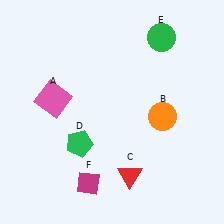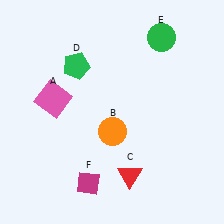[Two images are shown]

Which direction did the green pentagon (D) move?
The green pentagon (D) moved up.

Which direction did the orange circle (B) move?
The orange circle (B) moved left.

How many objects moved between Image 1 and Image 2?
2 objects moved between the two images.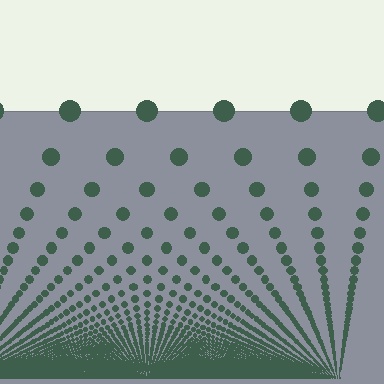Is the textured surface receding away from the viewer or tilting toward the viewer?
The surface appears to tilt toward the viewer. Texture elements get larger and sparser toward the top.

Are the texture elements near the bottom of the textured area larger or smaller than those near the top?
Smaller. The gradient is inverted — elements near the bottom are smaller and denser.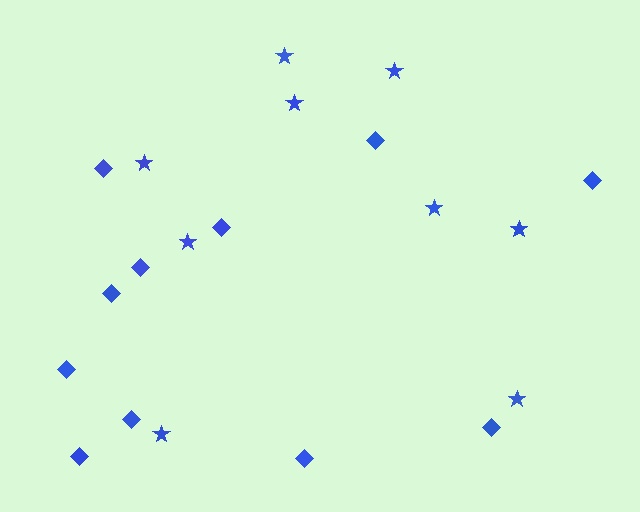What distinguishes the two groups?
There are 2 groups: one group of stars (9) and one group of diamonds (11).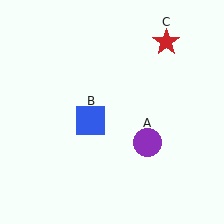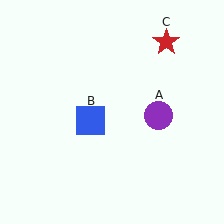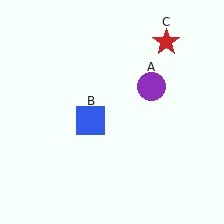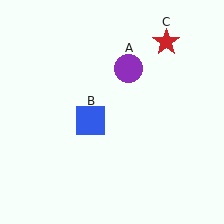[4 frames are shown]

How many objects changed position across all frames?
1 object changed position: purple circle (object A).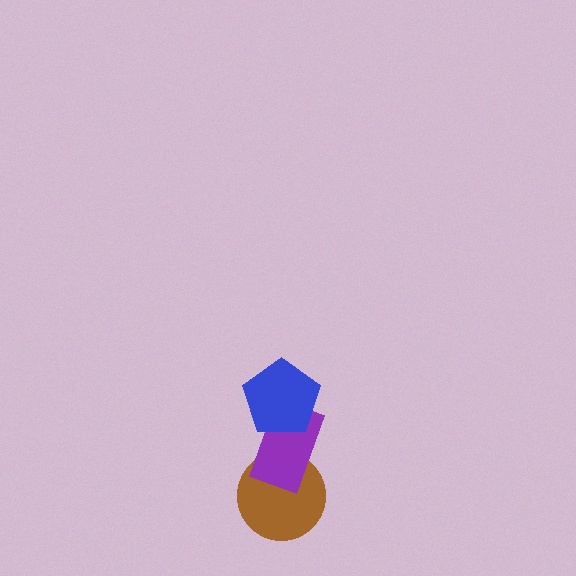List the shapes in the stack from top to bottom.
From top to bottom: the blue pentagon, the purple rectangle, the brown circle.